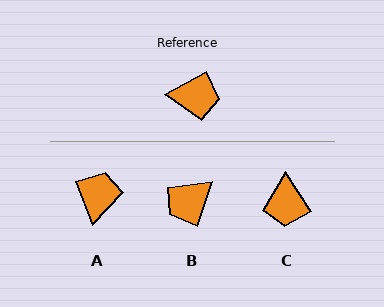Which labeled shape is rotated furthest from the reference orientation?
B, about 137 degrees away.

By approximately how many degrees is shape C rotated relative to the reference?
Approximately 85 degrees clockwise.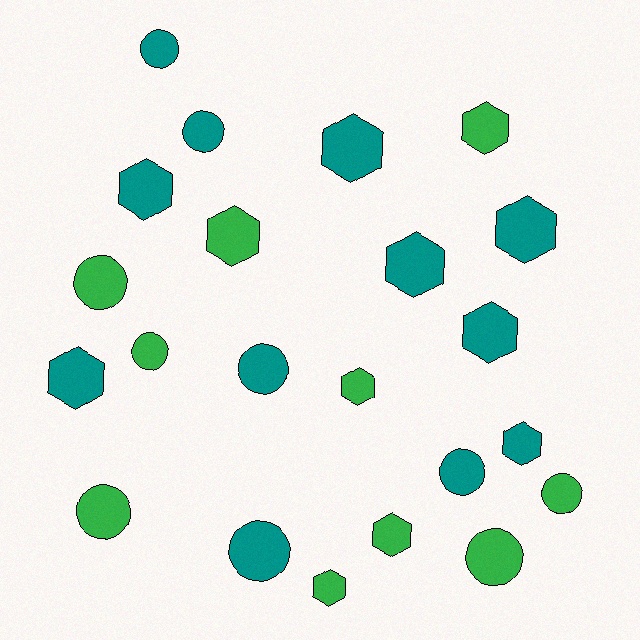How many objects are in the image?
There are 22 objects.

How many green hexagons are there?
There are 5 green hexagons.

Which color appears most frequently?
Teal, with 12 objects.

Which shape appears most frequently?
Hexagon, with 12 objects.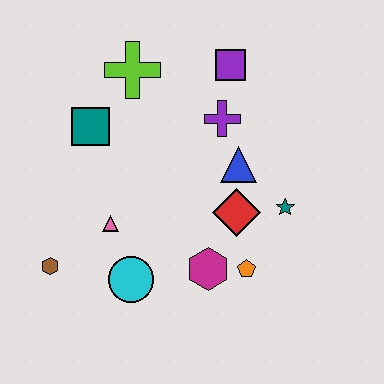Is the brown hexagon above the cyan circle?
Yes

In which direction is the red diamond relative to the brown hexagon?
The red diamond is to the right of the brown hexagon.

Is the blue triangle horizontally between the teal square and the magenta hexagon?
No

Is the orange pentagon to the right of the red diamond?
Yes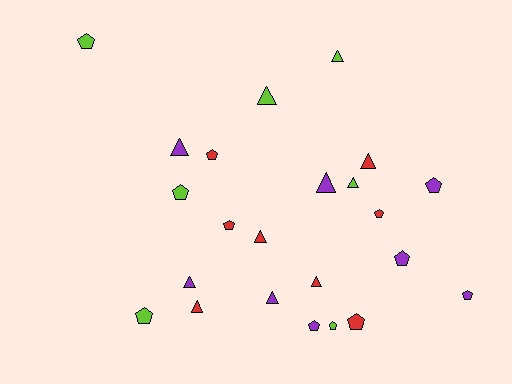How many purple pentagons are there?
There are 4 purple pentagons.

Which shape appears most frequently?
Pentagon, with 12 objects.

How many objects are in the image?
There are 23 objects.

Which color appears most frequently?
Purple, with 8 objects.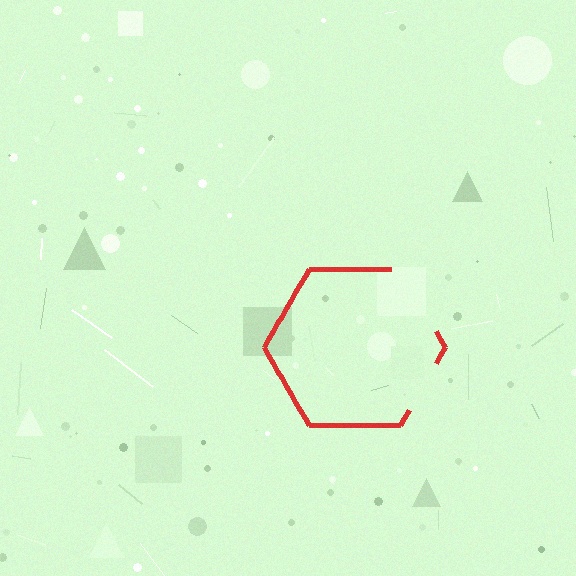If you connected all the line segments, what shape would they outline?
They would outline a hexagon.